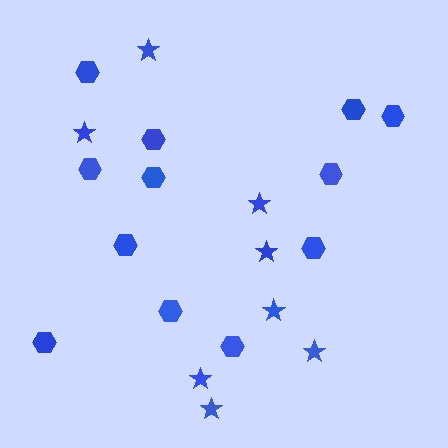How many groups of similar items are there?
There are 2 groups: one group of stars (8) and one group of hexagons (12).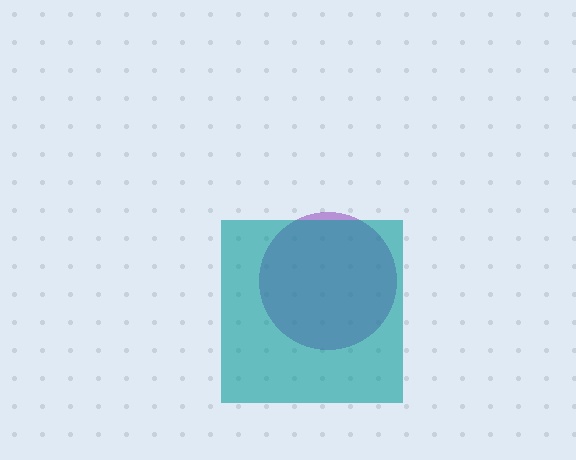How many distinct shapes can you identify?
There are 2 distinct shapes: a purple circle, a teal square.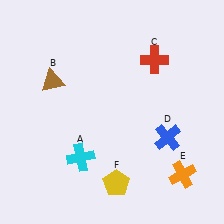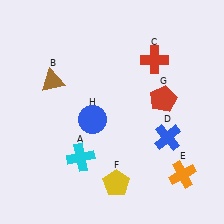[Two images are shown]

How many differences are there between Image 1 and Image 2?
There are 2 differences between the two images.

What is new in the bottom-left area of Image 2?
A blue circle (H) was added in the bottom-left area of Image 2.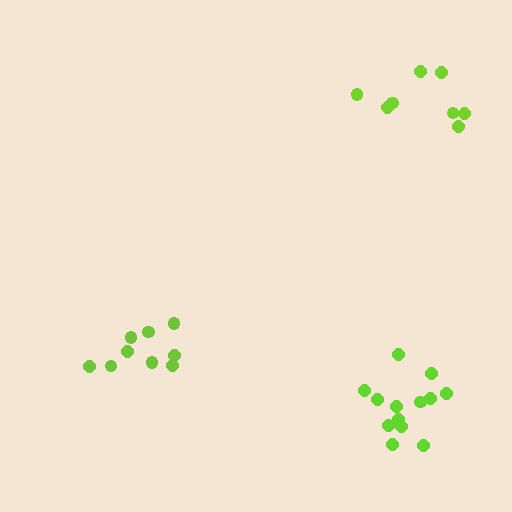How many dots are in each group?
Group 1: 8 dots, Group 2: 13 dots, Group 3: 9 dots (30 total).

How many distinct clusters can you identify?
There are 3 distinct clusters.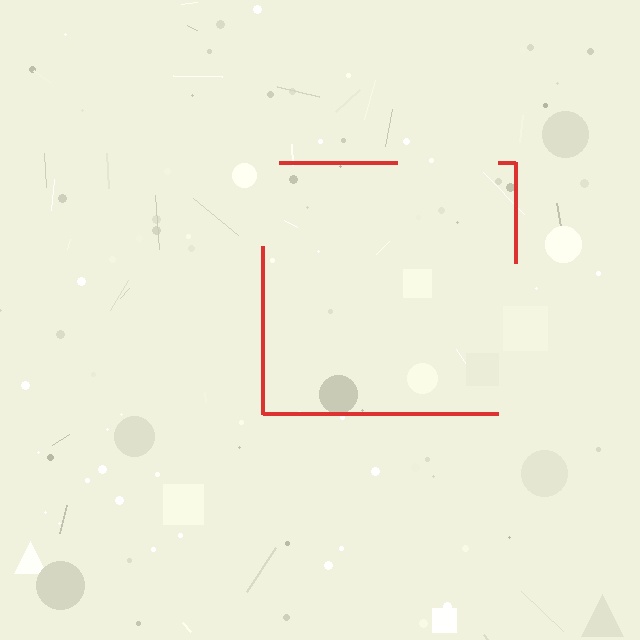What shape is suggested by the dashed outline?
The dashed outline suggests a square.